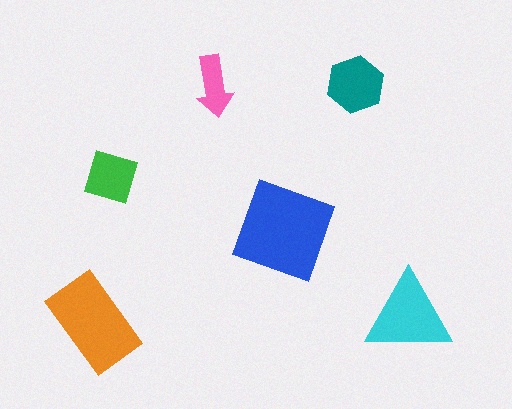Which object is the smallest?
The pink arrow.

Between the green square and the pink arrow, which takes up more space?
The green square.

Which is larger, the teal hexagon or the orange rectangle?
The orange rectangle.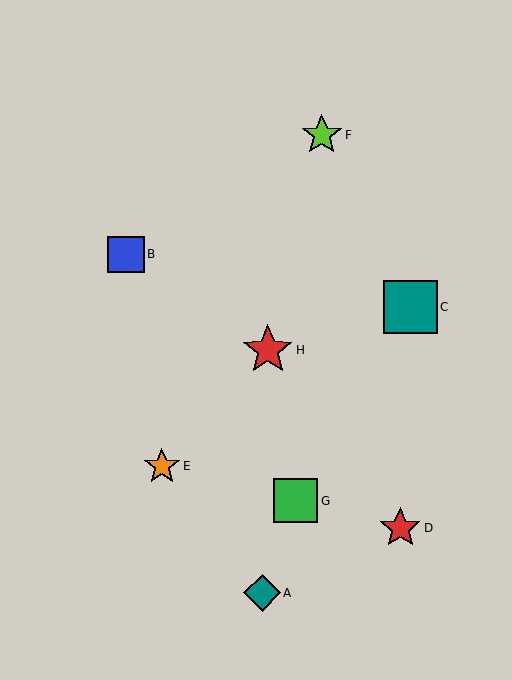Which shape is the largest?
The teal square (labeled C) is the largest.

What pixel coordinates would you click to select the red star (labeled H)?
Click at (268, 350) to select the red star H.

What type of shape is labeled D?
Shape D is a red star.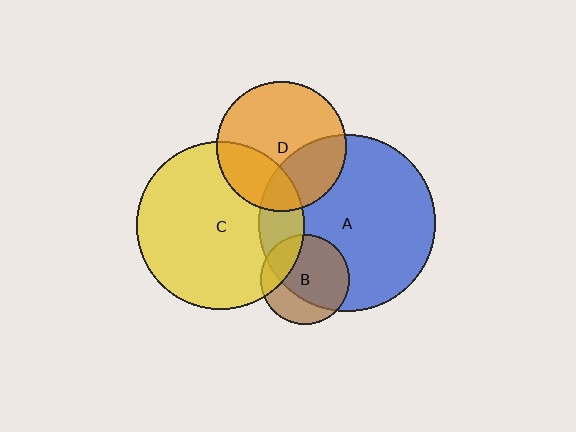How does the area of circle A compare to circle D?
Approximately 1.9 times.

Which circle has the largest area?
Circle A (blue).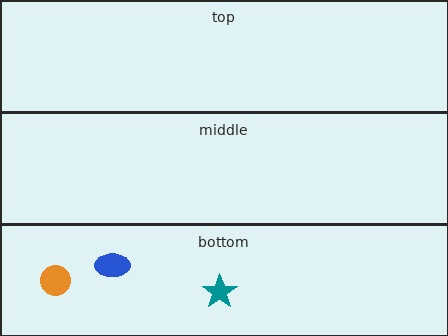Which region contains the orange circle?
The bottom region.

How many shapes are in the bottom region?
3.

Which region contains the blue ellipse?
The bottom region.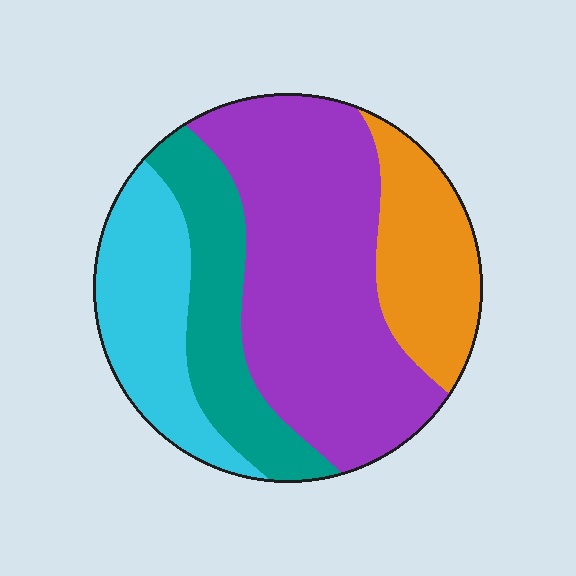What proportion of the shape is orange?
Orange takes up between a sixth and a third of the shape.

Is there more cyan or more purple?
Purple.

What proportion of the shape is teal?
Teal takes up less than a quarter of the shape.